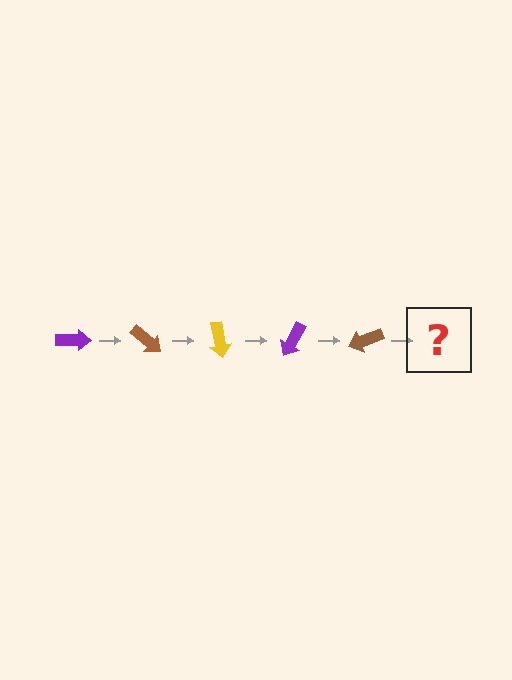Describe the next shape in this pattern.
It should be a yellow arrow, rotated 200 degrees from the start.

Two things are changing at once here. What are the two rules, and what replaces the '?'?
The two rules are that it rotates 40 degrees each step and the color cycles through purple, brown, and yellow. The '?' should be a yellow arrow, rotated 200 degrees from the start.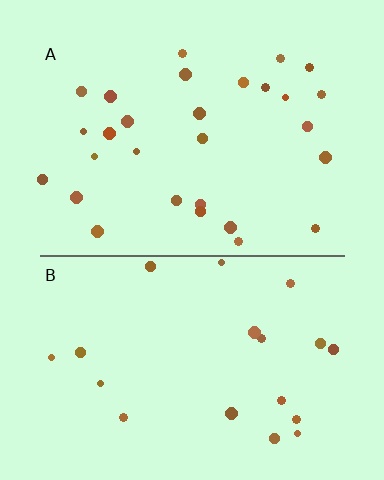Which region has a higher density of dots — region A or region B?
A (the top).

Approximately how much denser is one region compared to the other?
Approximately 1.5× — region A over region B.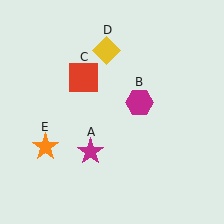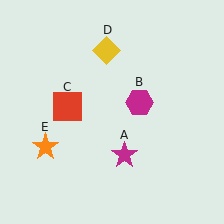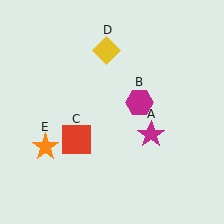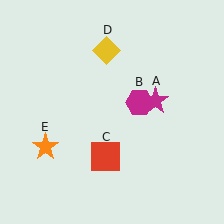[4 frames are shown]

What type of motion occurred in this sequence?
The magenta star (object A), red square (object C) rotated counterclockwise around the center of the scene.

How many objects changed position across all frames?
2 objects changed position: magenta star (object A), red square (object C).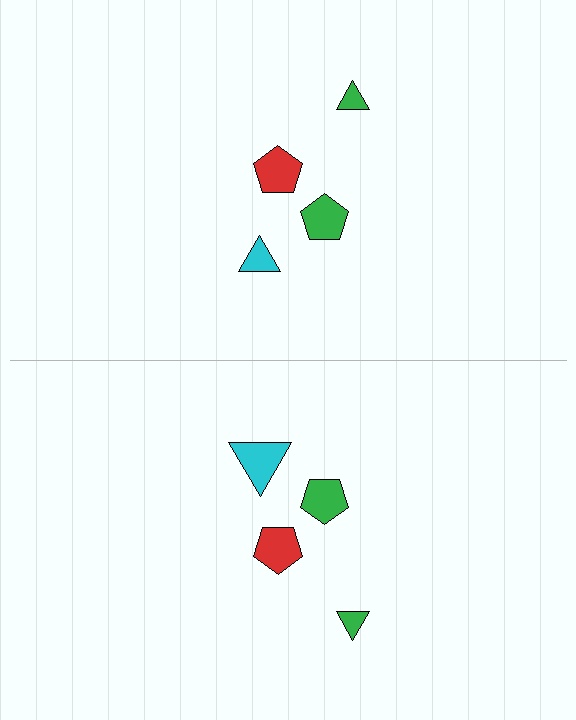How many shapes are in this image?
There are 8 shapes in this image.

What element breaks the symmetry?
The cyan triangle on the bottom side has a different size than its mirror counterpart.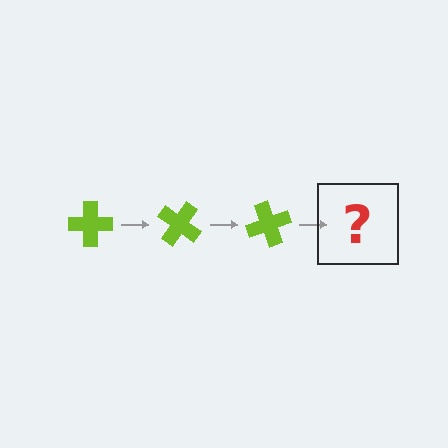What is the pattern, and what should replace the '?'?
The pattern is that the cross rotates 35 degrees each step. The '?' should be a lime cross rotated 105 degrees.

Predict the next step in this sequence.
The next step is a lime cross rotated 105 degrees.